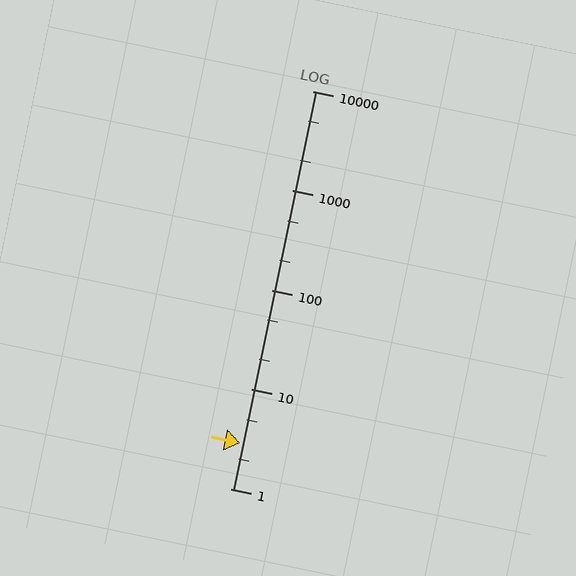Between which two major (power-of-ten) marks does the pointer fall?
The pointer is between 1 and 10.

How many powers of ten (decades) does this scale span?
The scale spans 4 decades, from 1 to 10000.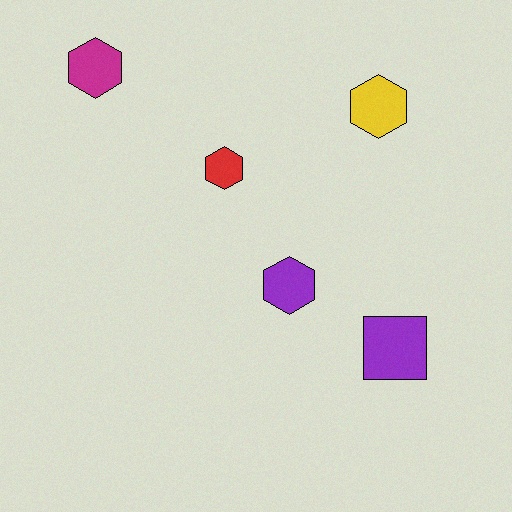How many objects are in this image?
There are 5 objects.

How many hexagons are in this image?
There are 4 hexagons.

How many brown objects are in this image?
There are no brown objects.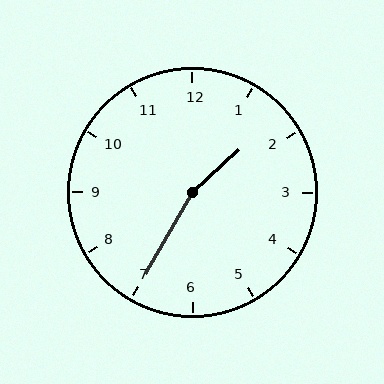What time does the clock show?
1:35.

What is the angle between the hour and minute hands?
Approximately 162 degrees.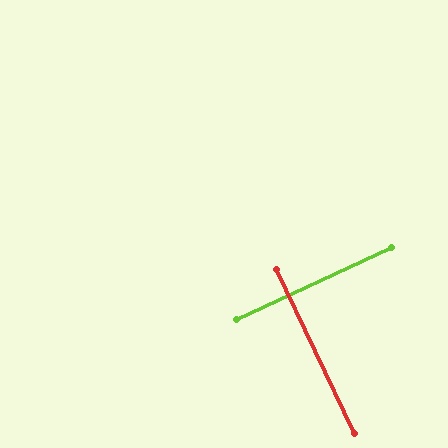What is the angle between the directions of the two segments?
Approximately 89 degrees.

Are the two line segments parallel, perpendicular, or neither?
Perpendicular — they meet at approximately 89°.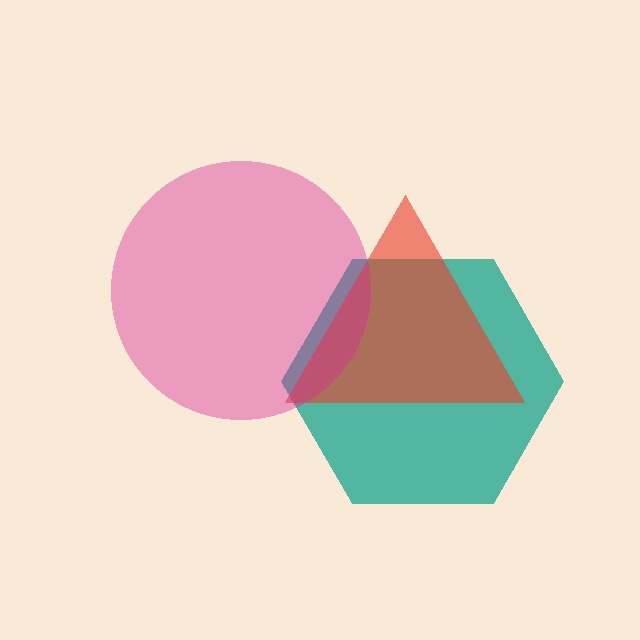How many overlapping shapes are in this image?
There are 3 overlapping shapes in the image.